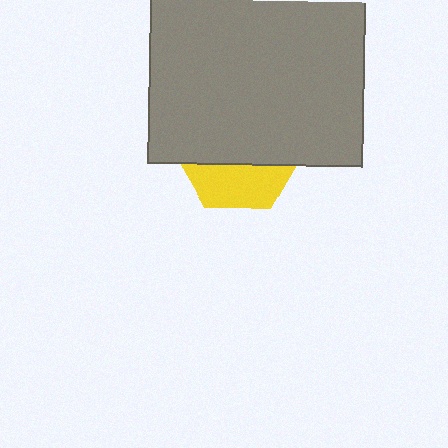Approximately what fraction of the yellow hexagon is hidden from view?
Roughly 67% of the yellow hexagon is hidden behind the gray rectangle.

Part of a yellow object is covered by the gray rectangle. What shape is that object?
It is a hexagon.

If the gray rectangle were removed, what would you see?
You would see the complete yellow hexagon.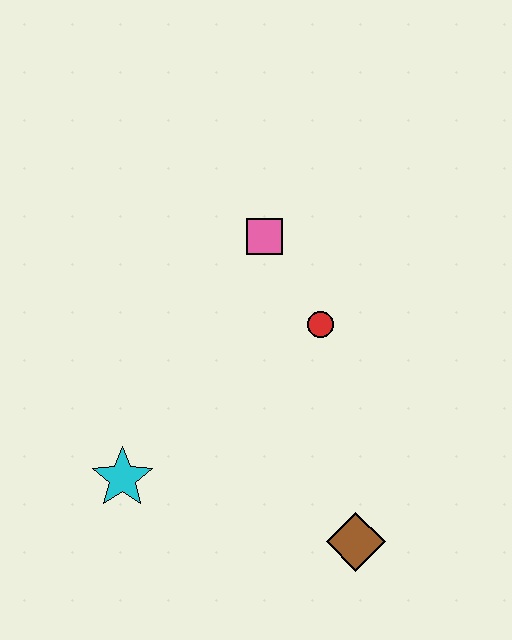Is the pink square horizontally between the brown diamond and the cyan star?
Yes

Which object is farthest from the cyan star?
The pink square is farthest from the cyan star.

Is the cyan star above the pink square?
No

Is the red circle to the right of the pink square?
Yes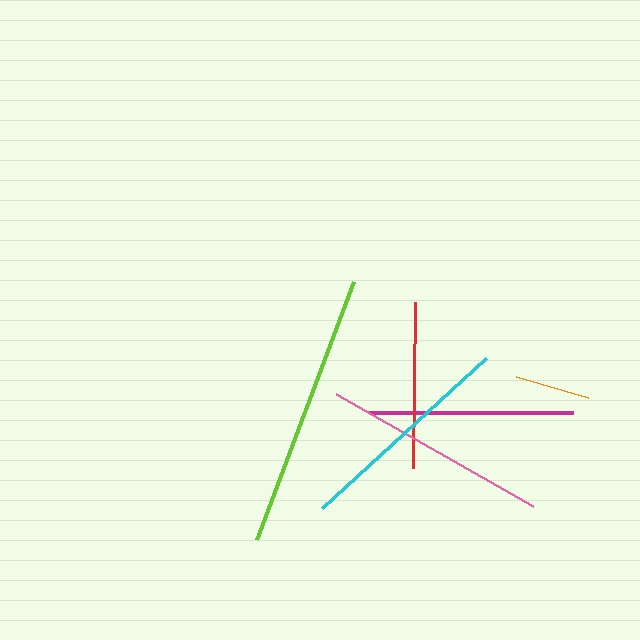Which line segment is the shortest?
The orange line is the shortest at approximately 75 pixels.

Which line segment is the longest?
The lime line is the longest at approximately 275 pixels.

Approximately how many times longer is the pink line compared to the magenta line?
The pink line is approximately 1.1 times the length of the magenta line.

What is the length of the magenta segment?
The magenta segment is approximately 205 pixels long.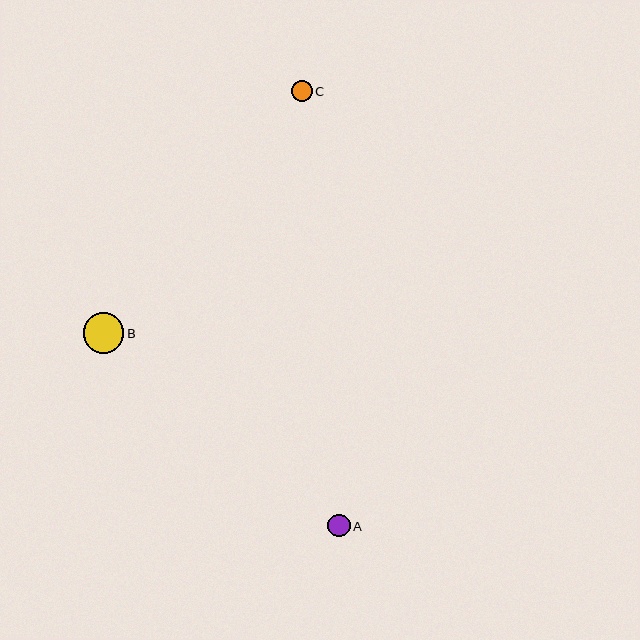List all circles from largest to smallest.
From largest to smallest: B, A, C.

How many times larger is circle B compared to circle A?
Circle B is approximately 1.8 times the size of circle A.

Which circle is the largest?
Circle B is the largest with a size of approximately 41 pixels.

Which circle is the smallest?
Circle C is the smallest with a size of approximately 21 pixels.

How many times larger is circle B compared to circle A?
Circle B is approximately 1.8 times the size of circle A.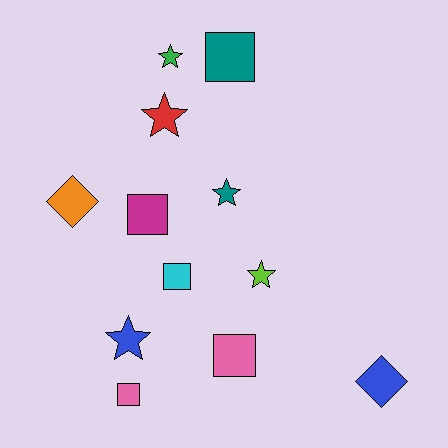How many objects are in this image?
There are 12 objects.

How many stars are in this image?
There are 5 stars.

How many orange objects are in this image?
There is 1 orange object.